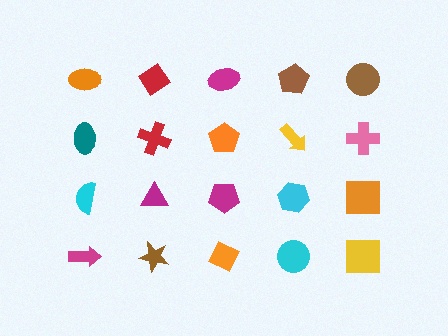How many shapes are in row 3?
5 shapes.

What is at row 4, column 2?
A brown star.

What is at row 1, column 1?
An orange ellipse.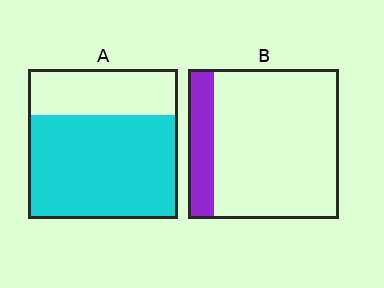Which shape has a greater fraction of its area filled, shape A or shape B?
Shape A.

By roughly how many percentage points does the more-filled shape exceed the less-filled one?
By roughly 50 percentage points (A over B).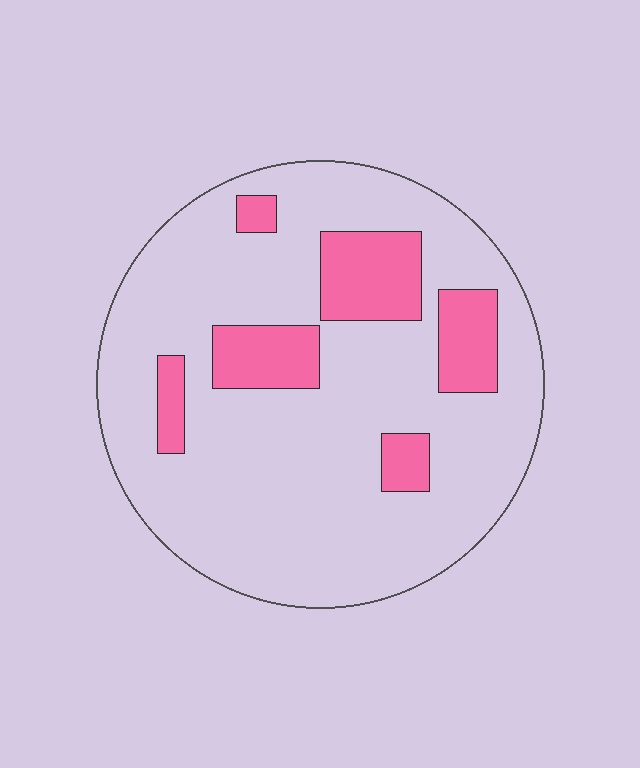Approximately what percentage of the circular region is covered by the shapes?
Approximately 20%.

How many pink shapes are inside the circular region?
6.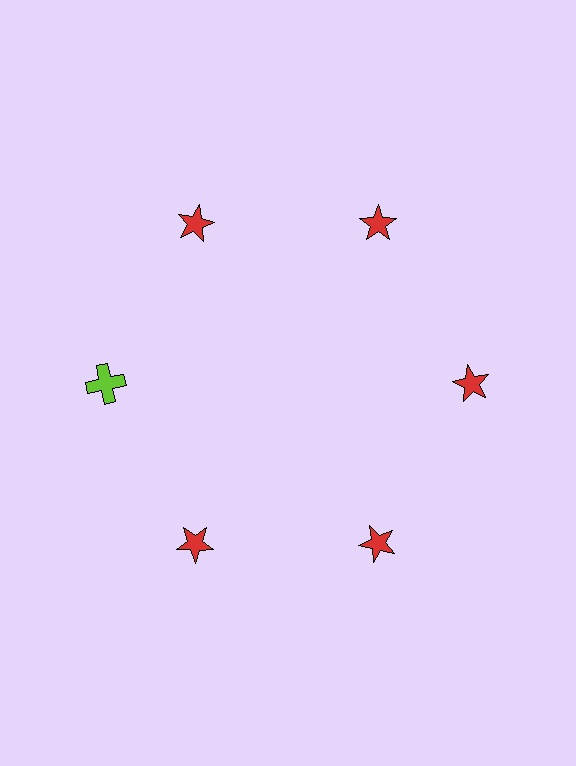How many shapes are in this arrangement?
There are 6 shapes arranged in a ring pattern.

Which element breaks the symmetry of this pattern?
The lime cross at roughly the 9 o'clock position breaks the symmetry. All other shapes are red stars.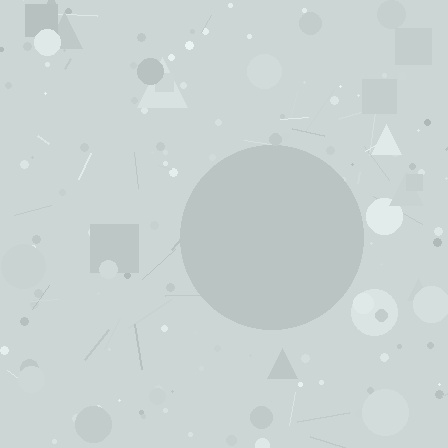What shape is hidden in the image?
A circle is hidden in the image.